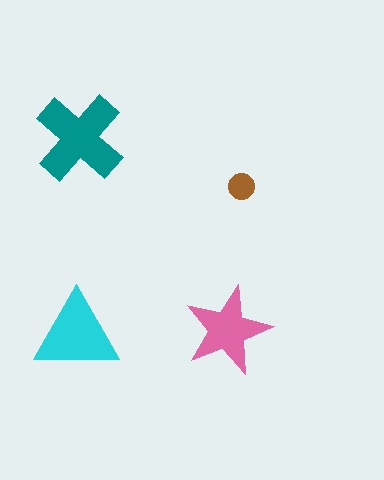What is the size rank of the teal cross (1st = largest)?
1st.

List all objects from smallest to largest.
The brown circle, the pink star, the cyan triangle, the teal cross.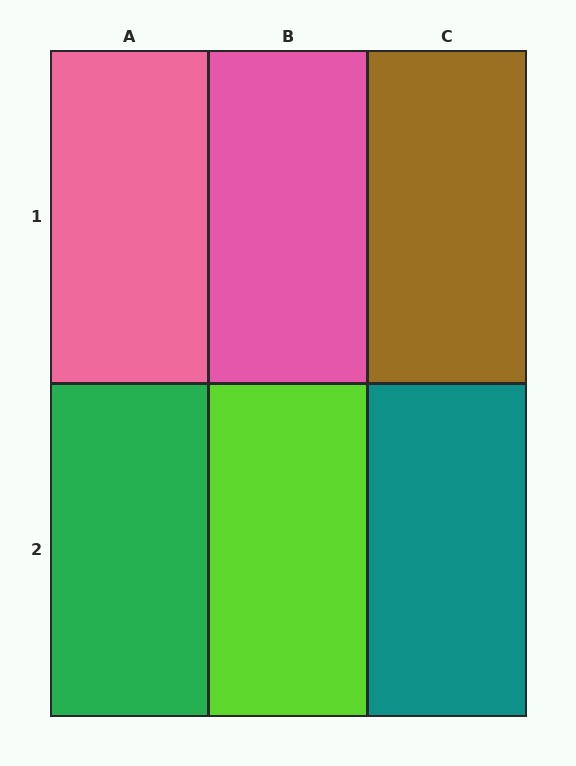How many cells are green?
1 cell is green.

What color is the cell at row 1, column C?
Brown.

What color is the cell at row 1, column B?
Pink.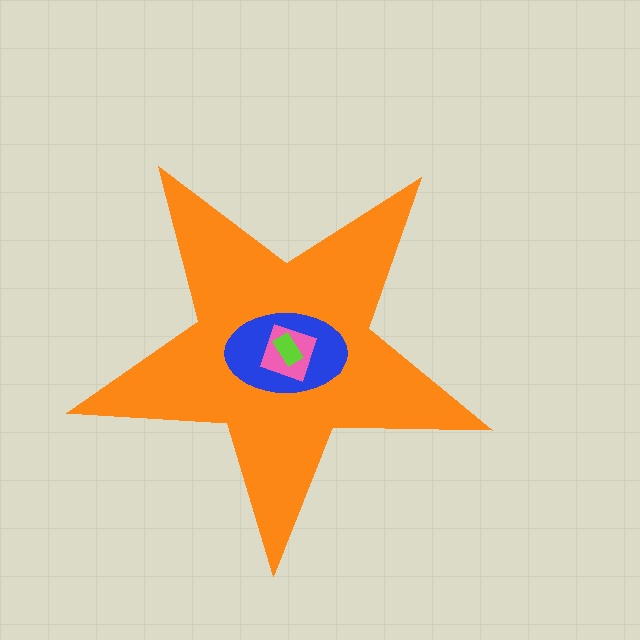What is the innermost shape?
The lime rectangle.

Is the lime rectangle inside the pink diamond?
Yes.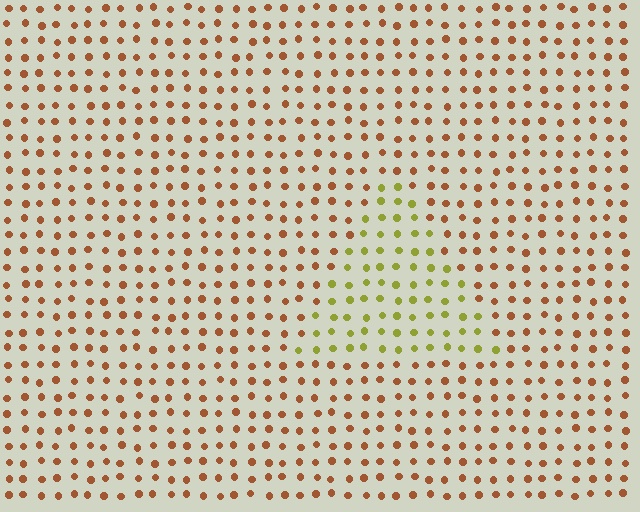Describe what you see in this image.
The image is filled with small brown elements in a uniform arrangement. A triangle-shaped region is visible where the elements are tinted to a slightly different hue, forming a subtle color boundary.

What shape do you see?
I see a triangle.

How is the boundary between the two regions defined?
The boundary is defined purely by a slight shift in hue (about 50 degrees). Spacing, size, and orientation are identical on both sides.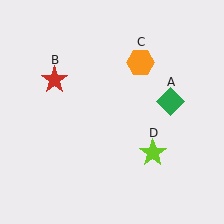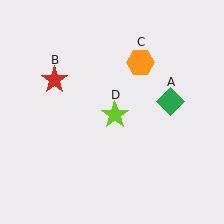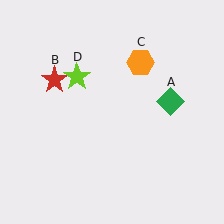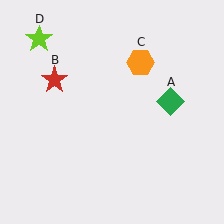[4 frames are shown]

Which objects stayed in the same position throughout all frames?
Green diamond (object A) and red star (object B) and orange hexagon (object C) remained stationary.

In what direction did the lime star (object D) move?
The lime star (object D) moved up and to the left.